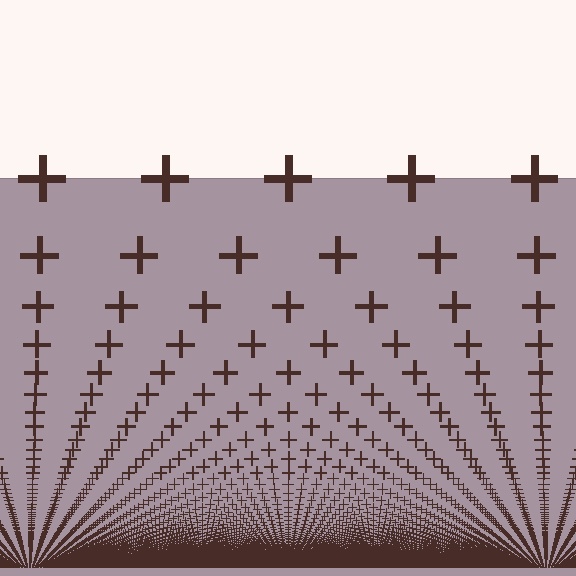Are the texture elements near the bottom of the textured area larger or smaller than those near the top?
Smaller. The gradient is inverted — elements near the bottom are smaller and denser.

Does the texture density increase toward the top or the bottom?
Density increases toward the bottom.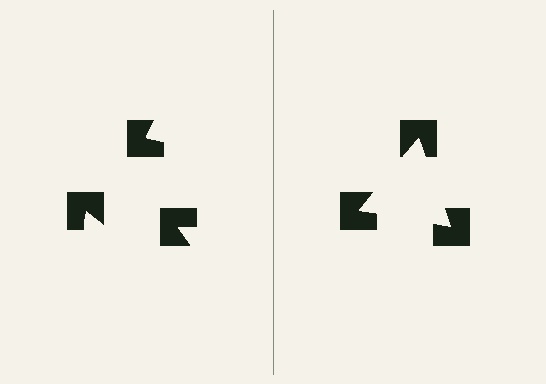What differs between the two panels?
The notched squares are positioned identically on both sides; only the wedge orientations differ. On the right they align to a triangle; on the left they are misaligned.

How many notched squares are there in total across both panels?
6 — 3 on each side.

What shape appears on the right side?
An illusory triangle.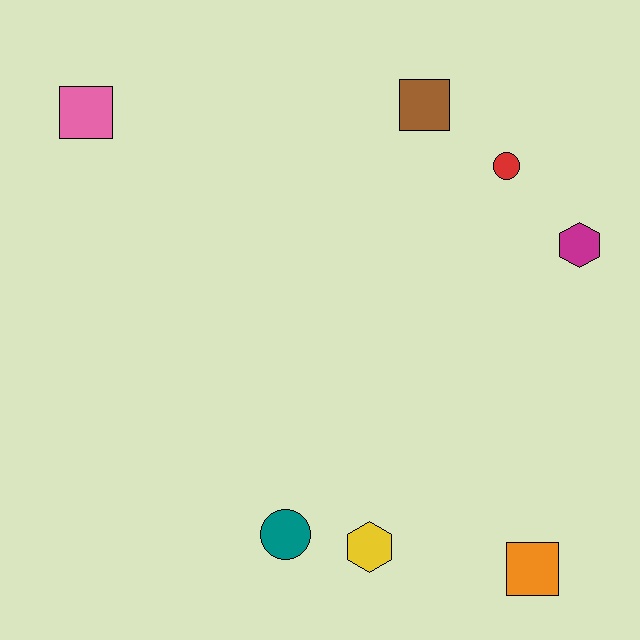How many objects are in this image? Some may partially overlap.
There are 7 objects.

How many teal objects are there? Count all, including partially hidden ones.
There is 1 teal object.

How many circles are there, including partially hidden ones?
There are 2 circles.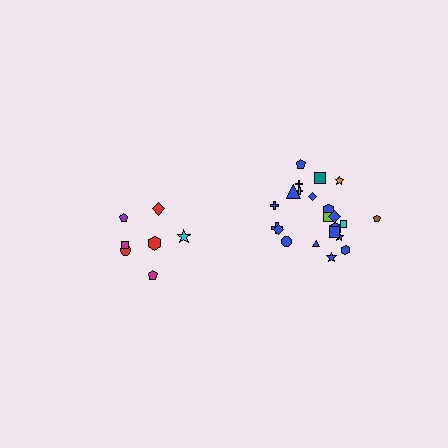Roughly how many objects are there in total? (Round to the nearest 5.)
Roughly 30 objects in total.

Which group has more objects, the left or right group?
The right group.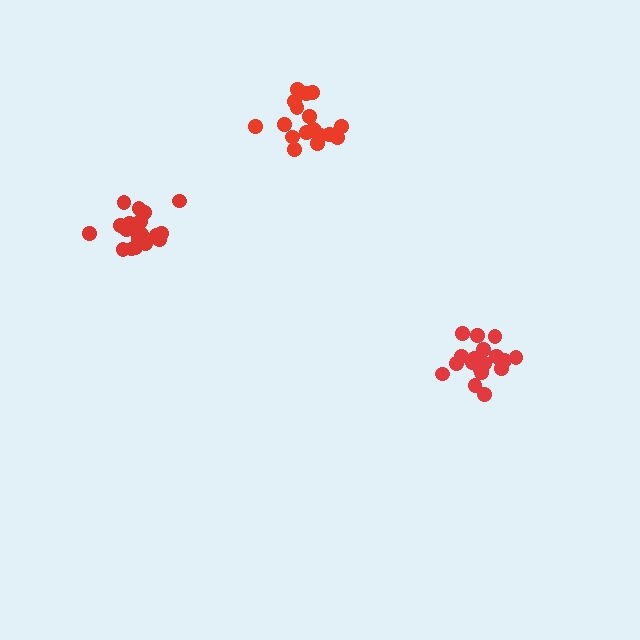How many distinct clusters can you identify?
There are 3 distinct clusters.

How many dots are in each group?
Group 1: 19 dots, Group 2: 18 dots, Group 3: 19 dots (56 total).